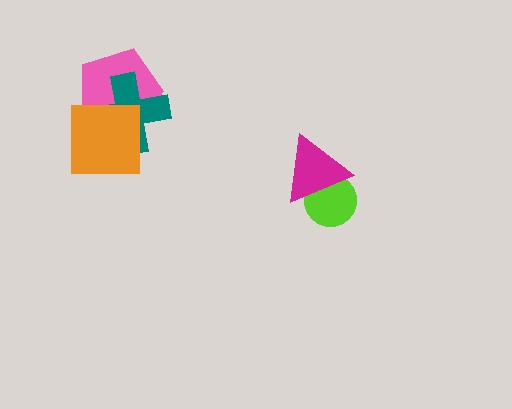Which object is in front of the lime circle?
The magenta triangle is in front of the lime circle.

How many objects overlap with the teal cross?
2 objects overlap with the teal cross.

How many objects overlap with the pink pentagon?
2 objects overlap with the pink pentagon.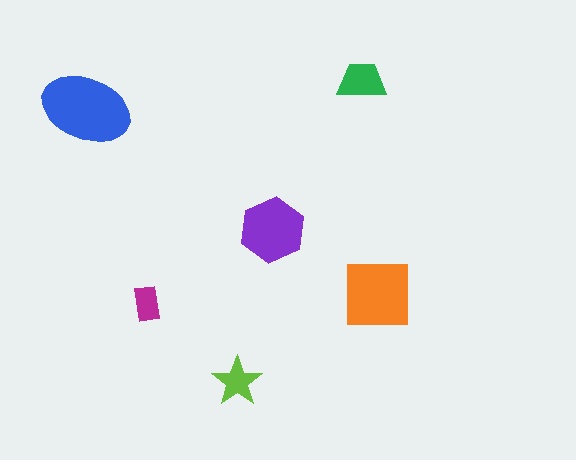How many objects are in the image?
There are 6 objects in the image.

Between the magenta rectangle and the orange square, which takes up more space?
The orange square.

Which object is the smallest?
The magenta rectangle.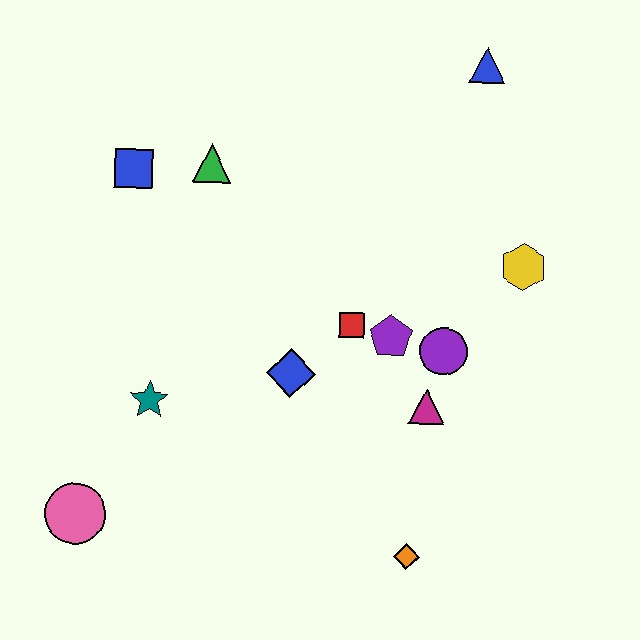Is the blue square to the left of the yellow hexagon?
Yes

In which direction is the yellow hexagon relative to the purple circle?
The yellow hexagon is above the purple circle.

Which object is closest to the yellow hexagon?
The purple circle is closest to the yellow hexagon.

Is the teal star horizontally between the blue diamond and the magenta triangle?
No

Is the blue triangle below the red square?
No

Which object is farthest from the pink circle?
The blue triangle is farthest from the pink circle.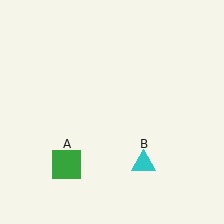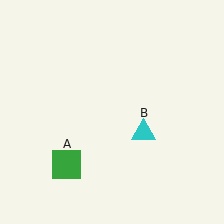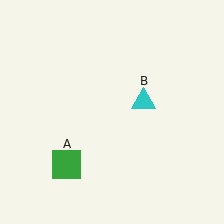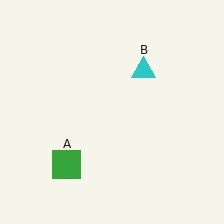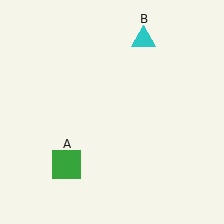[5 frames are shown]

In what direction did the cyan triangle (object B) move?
The cyan triangle (object B) moved up.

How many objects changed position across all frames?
1 object changed position: cyan triangle (object B).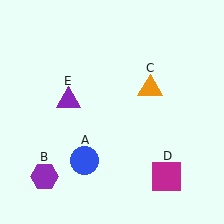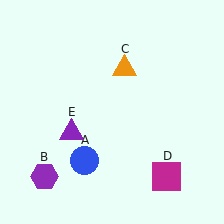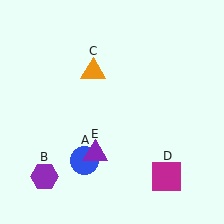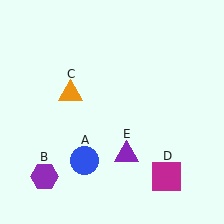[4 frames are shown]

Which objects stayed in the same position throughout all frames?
Blue circle (object A) and purple hexagon (object B) and magenta square (object D) remained stationary.